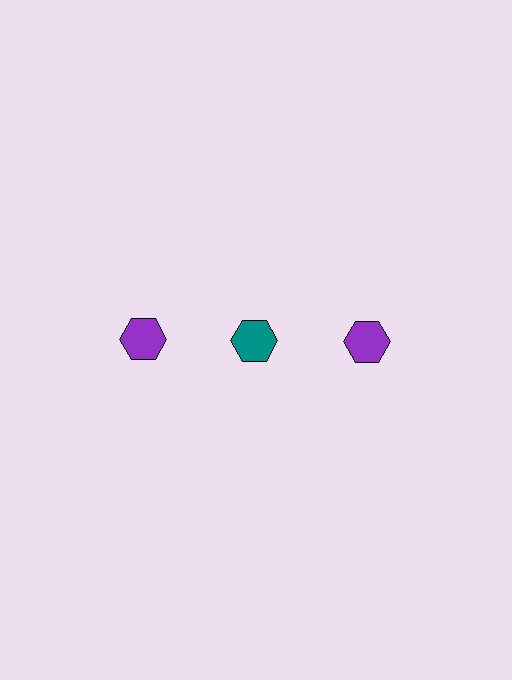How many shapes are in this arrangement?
There are 3 shapes arranged in a grid pattern.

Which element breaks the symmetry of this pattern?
The teal hexagon in the top row, second from left column breaks the symmetry. All other shapes are purple hexagons.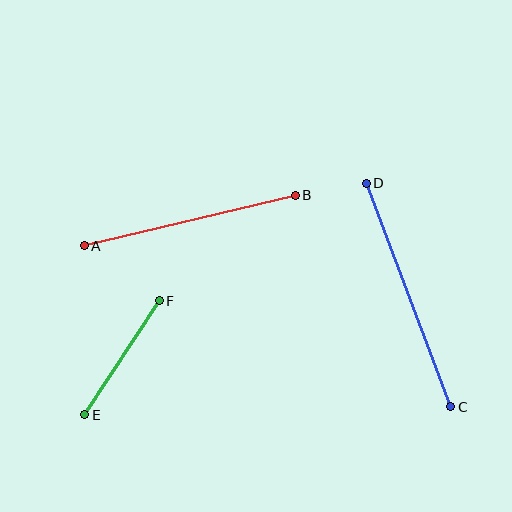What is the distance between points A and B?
The distance is approximately 217 pixels.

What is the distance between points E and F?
The distance is approximately 136 pixels.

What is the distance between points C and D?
The distance is approximately 239 pixels.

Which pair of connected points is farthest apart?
Points C and D are farthest apart.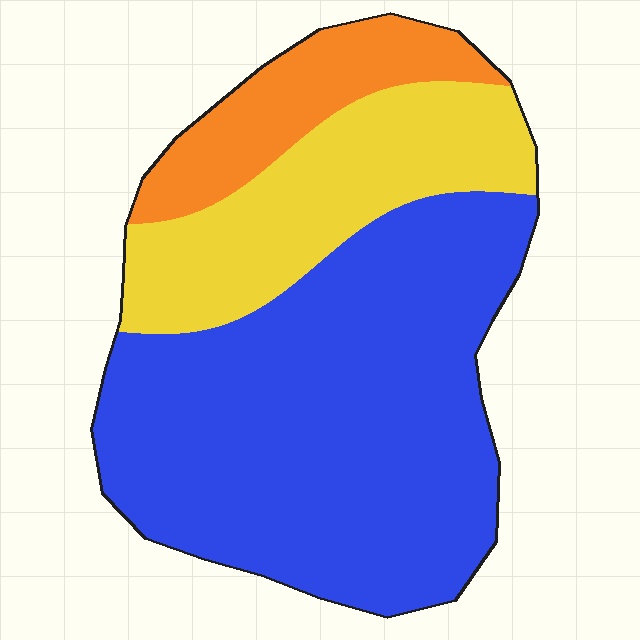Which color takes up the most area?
Blue, at roughly 60%.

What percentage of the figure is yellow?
Yellow covers 25% of the figure.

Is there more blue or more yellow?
Blue.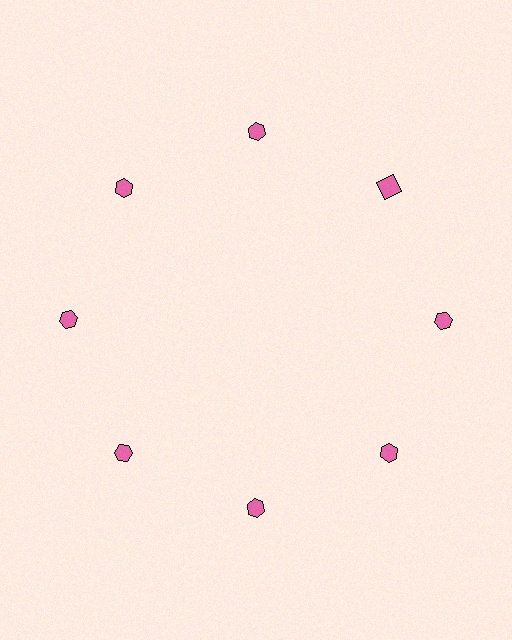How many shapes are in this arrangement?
There are 8 shapes arranged in a ring pattern.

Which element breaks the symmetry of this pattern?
The pink square at roughly the 2 o'clock position breaks the symmetry. All other shapes are pink hexagons.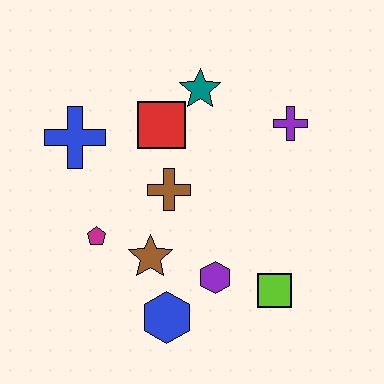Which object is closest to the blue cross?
The red square is closest to the blue cross.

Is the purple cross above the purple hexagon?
Yes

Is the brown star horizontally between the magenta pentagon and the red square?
Yes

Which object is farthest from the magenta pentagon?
The purple cross is farthest from the magenta pentagon.